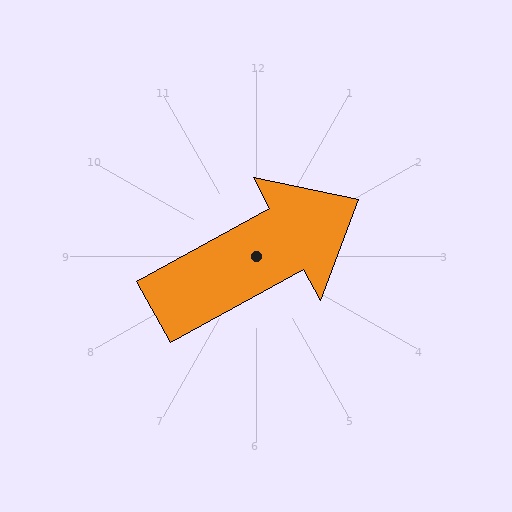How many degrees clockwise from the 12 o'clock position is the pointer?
Approximately 61 degrees.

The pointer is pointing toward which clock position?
Roughly 2 o'clock.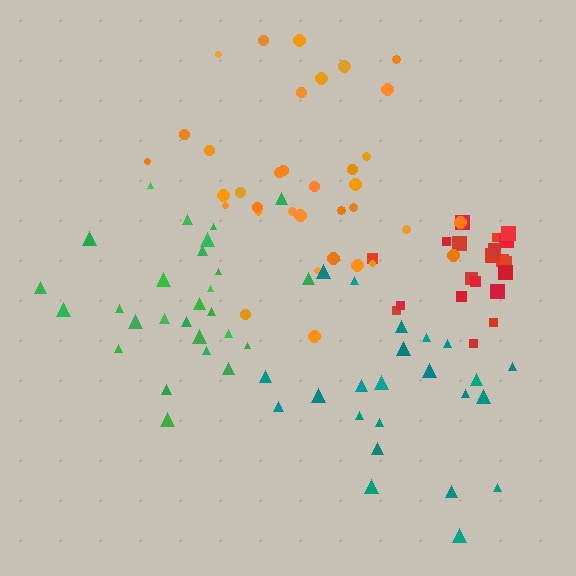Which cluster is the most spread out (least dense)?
Teal.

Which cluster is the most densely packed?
Red.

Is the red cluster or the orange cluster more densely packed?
Red.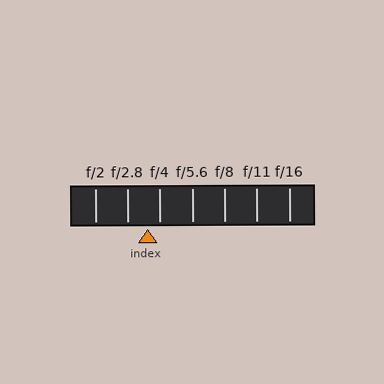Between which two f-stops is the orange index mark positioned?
The index mark is between f/2.8 and f/4.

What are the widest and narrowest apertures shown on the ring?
The widest aperture shown is f/2 and the narrowest is f/16.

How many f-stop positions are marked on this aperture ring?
There are 7 f-stop positions marked.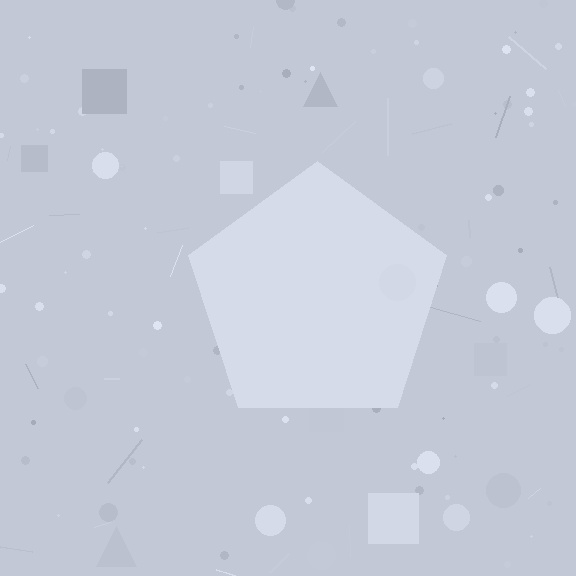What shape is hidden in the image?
A pentagon is hidden in the image.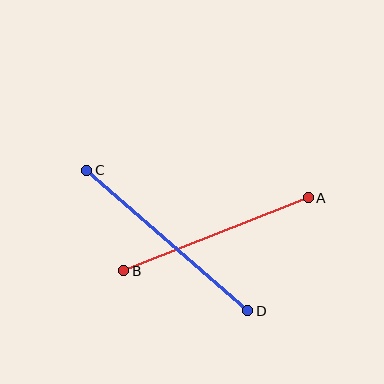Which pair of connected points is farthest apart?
Points C and D are farthest apart.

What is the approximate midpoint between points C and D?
The midpoint is at approximately (167, 241) pixels.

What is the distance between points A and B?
The distance is approximately 198 pixels.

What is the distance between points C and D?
The distance is approximately 214 pixels.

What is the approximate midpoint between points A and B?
The midpoint is at approximately (216, 234) pixels.